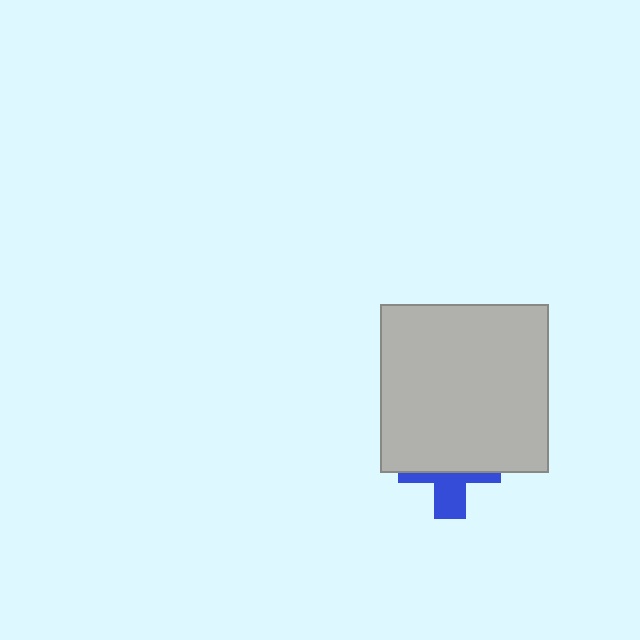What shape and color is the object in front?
The object in front is a light gray square.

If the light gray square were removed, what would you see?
You would see the complete blue cross.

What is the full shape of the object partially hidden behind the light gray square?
The partially hidden object is a blue cross.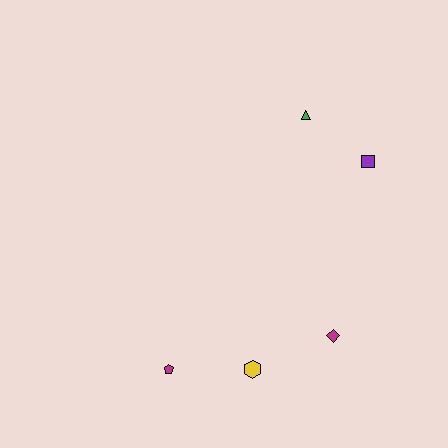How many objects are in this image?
There are 5 objects.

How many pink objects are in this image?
There are no pink objects.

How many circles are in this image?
There are no circles.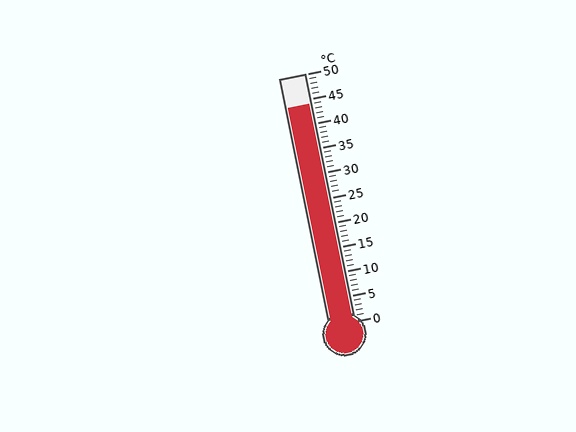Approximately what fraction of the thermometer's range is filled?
The thermometer is filled to approximately 90% of its range.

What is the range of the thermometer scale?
The thermometer scale ranges from 0°C to 50°C.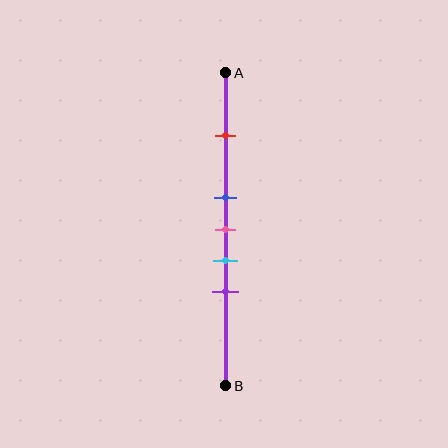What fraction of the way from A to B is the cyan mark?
The cyan mark is approximately 60% (0.6) of the way from A to B.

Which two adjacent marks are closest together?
The blue and pink marks are the closest adjacent pair.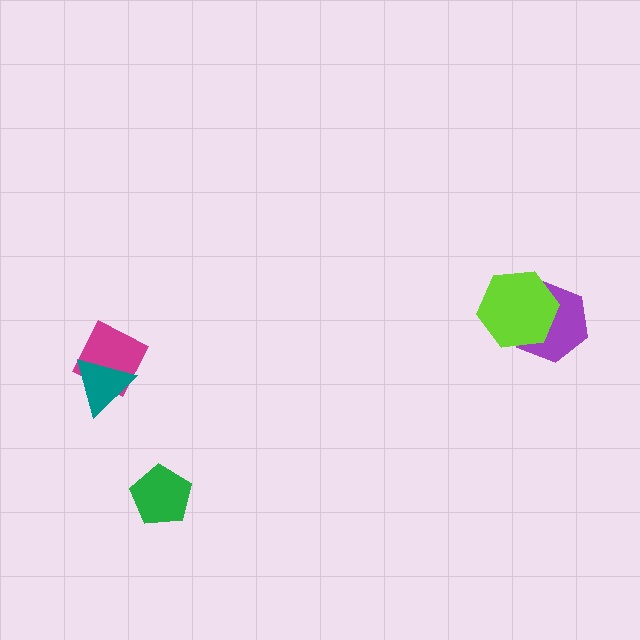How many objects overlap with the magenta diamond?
1 object overlaps with the magenta diamond.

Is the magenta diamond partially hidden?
Yes, it is partially covered by another shape.